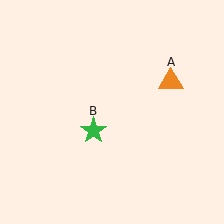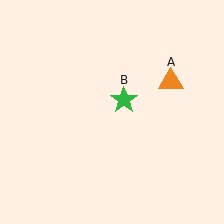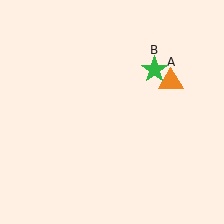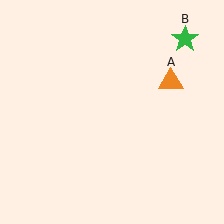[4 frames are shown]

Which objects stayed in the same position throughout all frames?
Orange triangle (object A) remained stationary.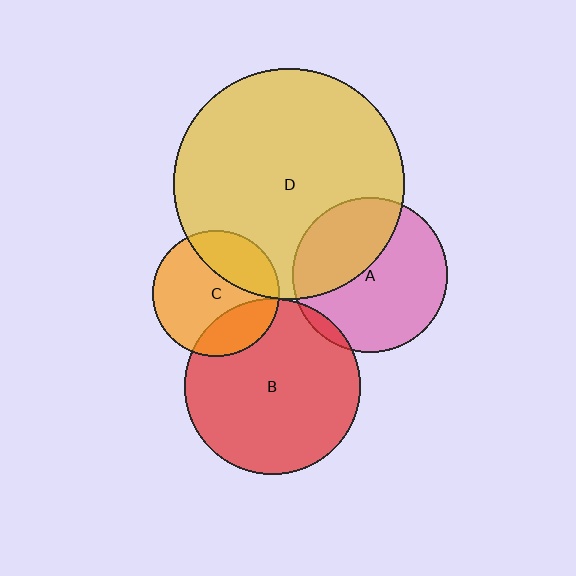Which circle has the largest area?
Circle D (yellow).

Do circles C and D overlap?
Yes.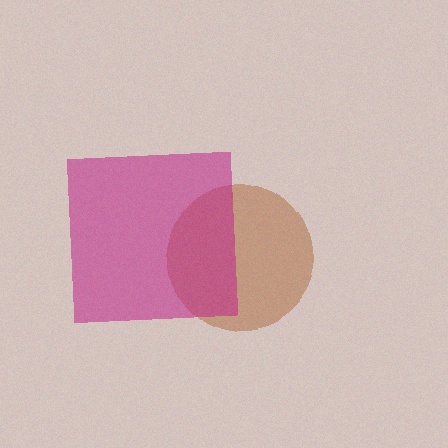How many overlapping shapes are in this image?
There are 2 overlapping shapes in the image.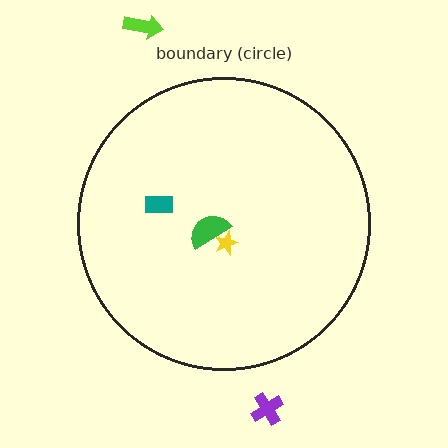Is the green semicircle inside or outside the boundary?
Inside.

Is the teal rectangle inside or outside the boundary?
Inside.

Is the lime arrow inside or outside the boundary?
Outside.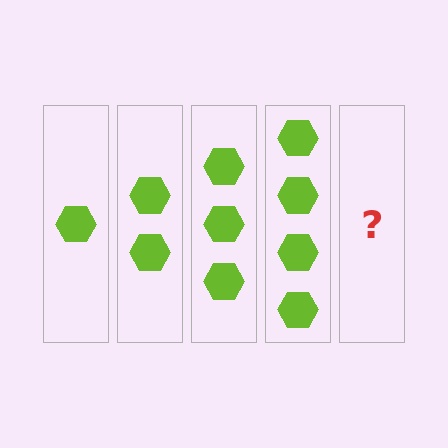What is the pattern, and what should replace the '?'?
The pattern is that each step adds one more hexagon. The '?' should be 5 hexagons.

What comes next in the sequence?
The next element should be 5 hexagons.